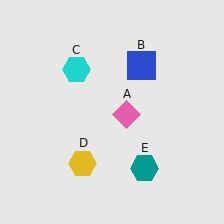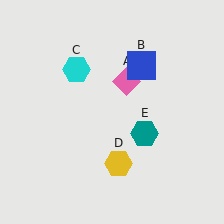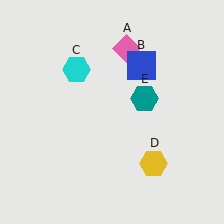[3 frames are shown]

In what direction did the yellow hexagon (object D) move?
The yellow hexagon (object D) moved right.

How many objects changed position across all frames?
3 objects changed position: pink diamond (object A), yellow hexagon (object D), teal hexagon (object E).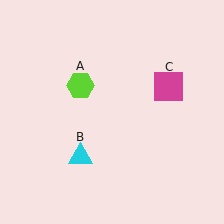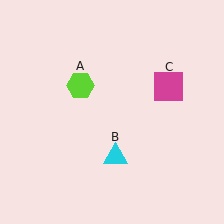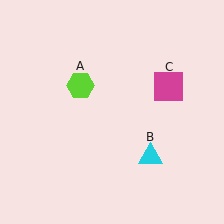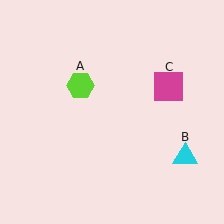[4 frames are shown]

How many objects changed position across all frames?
1 object changed position: cyan triangle (object B).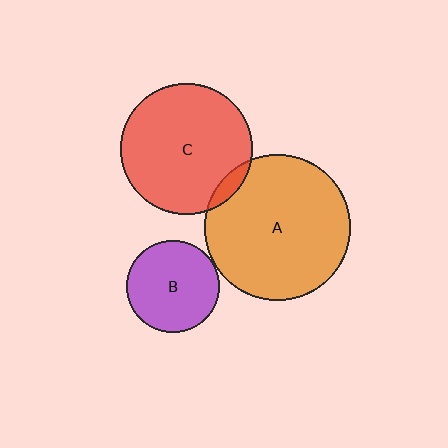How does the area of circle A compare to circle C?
Approximately 1.2 times.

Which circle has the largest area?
Circle A (orange).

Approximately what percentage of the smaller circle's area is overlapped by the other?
Approximately 5%.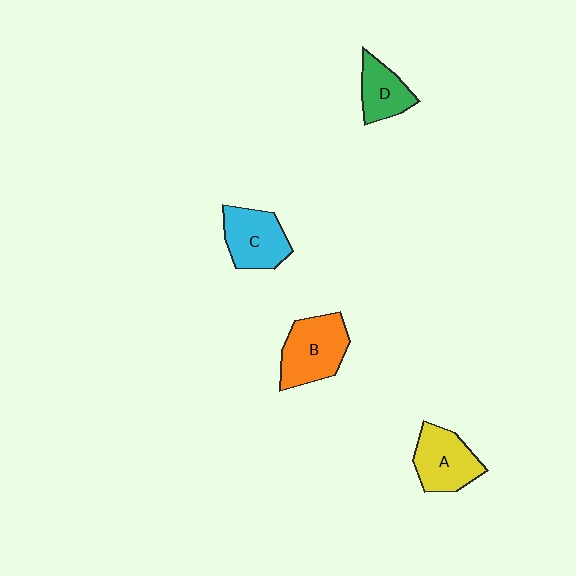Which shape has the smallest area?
Shape D (green).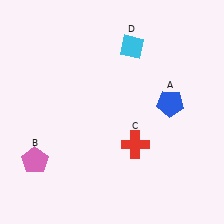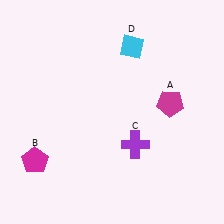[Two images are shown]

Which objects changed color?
A changed from blue to magenta. B changed from pink to magenta. C changed from red to purple.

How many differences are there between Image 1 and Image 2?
There are 3 differences between the two images.